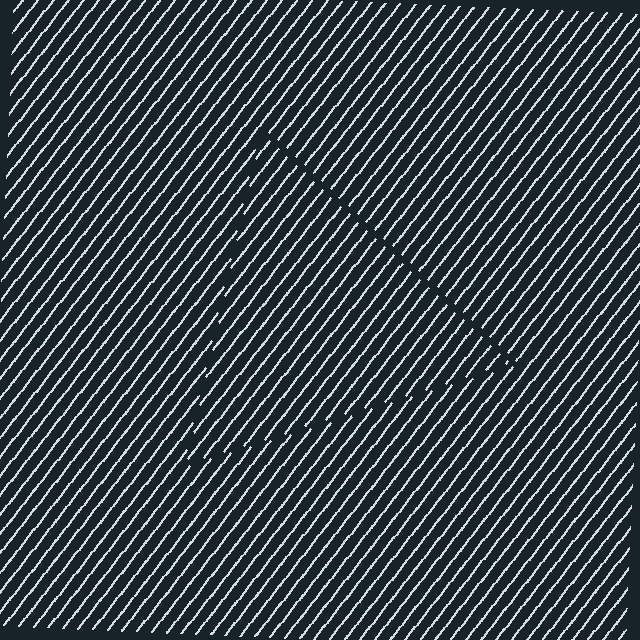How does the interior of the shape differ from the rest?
The interior of the shape contains the same grating, shifted by half a period — the contour is defined by the phase discontinuity where line-ends from the inner and outer gratings abut.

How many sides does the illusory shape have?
3 sides — the line-ends trace a triangle.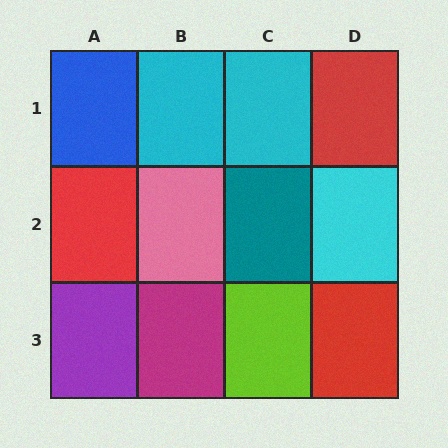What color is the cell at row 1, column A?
Blue.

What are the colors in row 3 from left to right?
Purple, magenta, lime, red.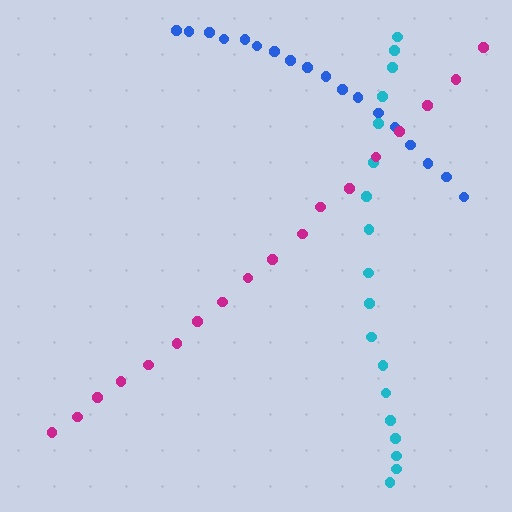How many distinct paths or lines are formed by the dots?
There are 3 distinct paths.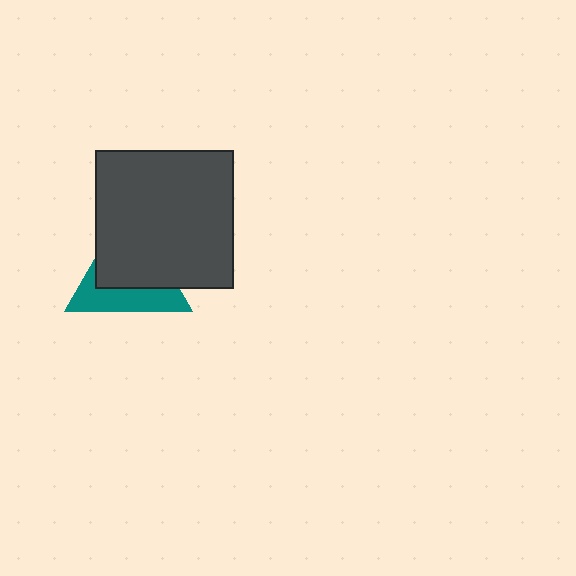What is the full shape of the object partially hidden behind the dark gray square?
The partially hidden object is a teal triangle.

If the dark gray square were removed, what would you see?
You would see the complete teal triangle.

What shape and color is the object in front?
The object in front is a dark gray square.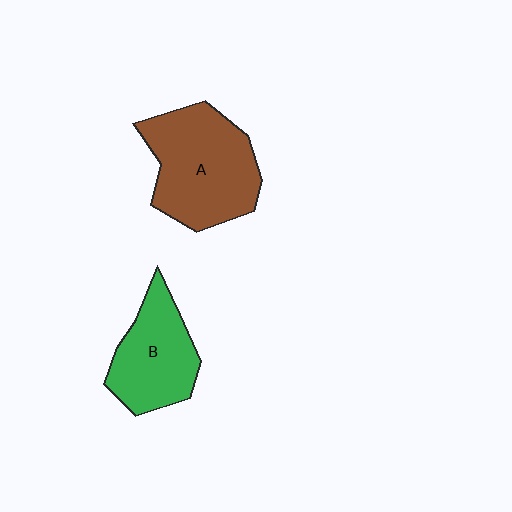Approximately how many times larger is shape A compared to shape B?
Approximately 1.4 times.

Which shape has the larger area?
Shape A (brown).